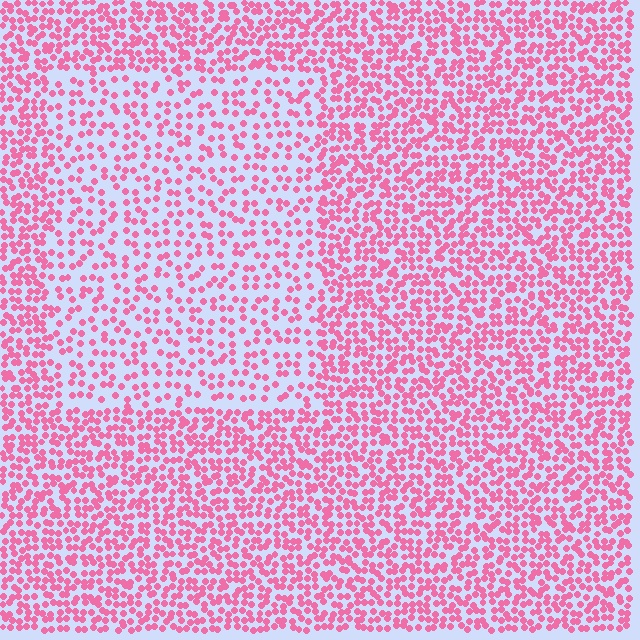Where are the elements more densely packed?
The elements are more densely packed outside the rectangle boundary.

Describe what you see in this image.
The image contains small pink elements arranged at two different densities. A rectangle-shaped region is visible where the elements are less densely packed than the surrounding area.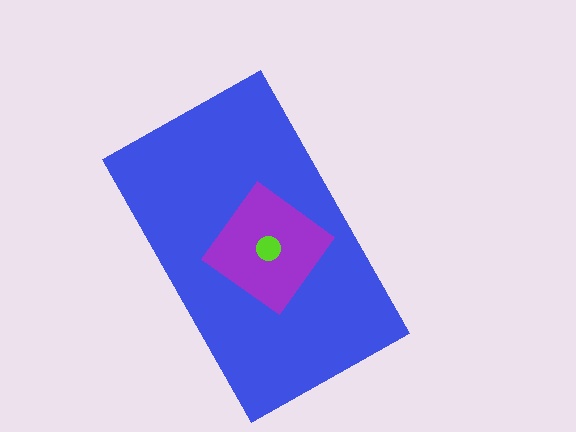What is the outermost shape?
The blue rectangle.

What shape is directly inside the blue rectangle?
The purple diamond.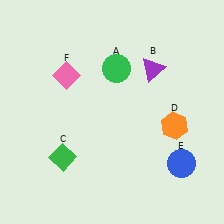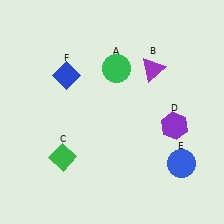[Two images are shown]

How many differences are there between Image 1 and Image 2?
There are 2 differences between the two images.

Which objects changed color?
D changed from orange to purple. F changed from pink to blue.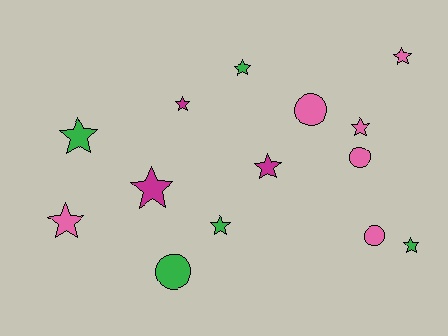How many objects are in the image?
There are 14 objects.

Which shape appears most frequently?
Star, with 10 objects.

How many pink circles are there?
There are 3 pink circles.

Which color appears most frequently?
Pink, with 6 objects.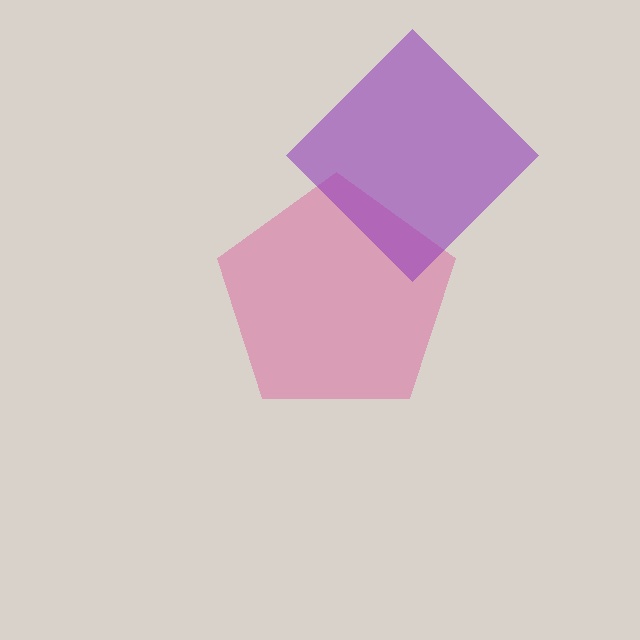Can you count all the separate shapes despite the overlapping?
Yes, there are 2 separate shapes.